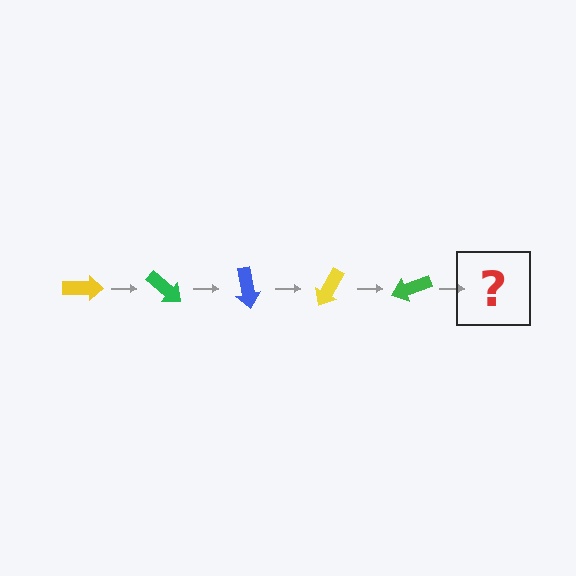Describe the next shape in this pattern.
It should be a blue arrow, rotated 200 degrees from the start.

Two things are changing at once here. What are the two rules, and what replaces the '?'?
The two rules are that it rotates 40 degrees each step and the color cycles through yellow, green, and blue. The '?' should be a blue arrow, rotated 200 degrees from the start.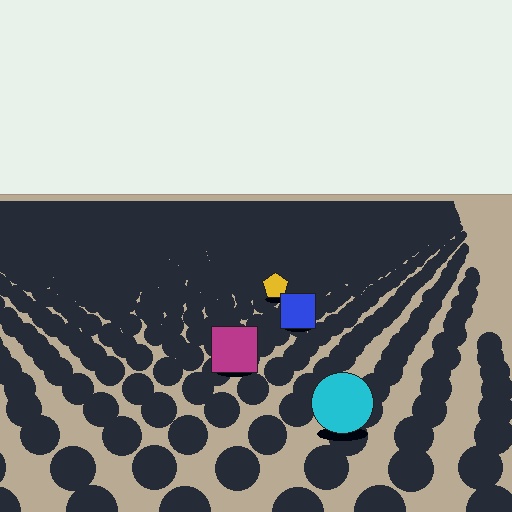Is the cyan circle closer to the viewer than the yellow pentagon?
Yes. The cyan circle is closer — you can tell from the texture gradient: the ground texture is coarser near it.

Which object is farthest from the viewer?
The yellow pentagon is farthest from the viewer. It appears smaller and the ground texture around it is denser.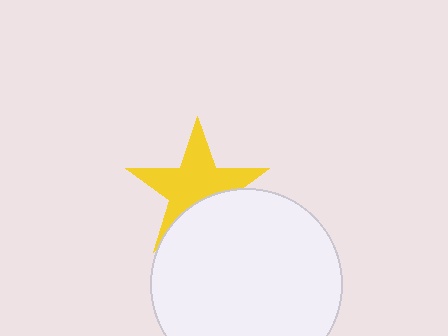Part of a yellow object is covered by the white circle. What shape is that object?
It is a star.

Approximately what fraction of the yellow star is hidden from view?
Roughly 32% of the yellow star is hidden behind the white circle.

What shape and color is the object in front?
The object in front is a white circle.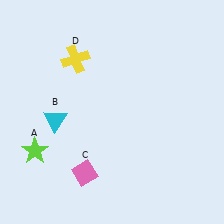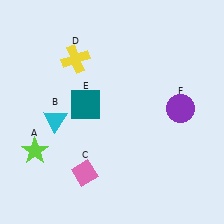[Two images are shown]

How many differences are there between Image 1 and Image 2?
There are 2 differences between the two images.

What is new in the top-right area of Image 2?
A purple circle (F) was added in the top-right area of Image 2.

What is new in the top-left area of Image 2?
A teal square (E) was added in the top-left area of Image 2.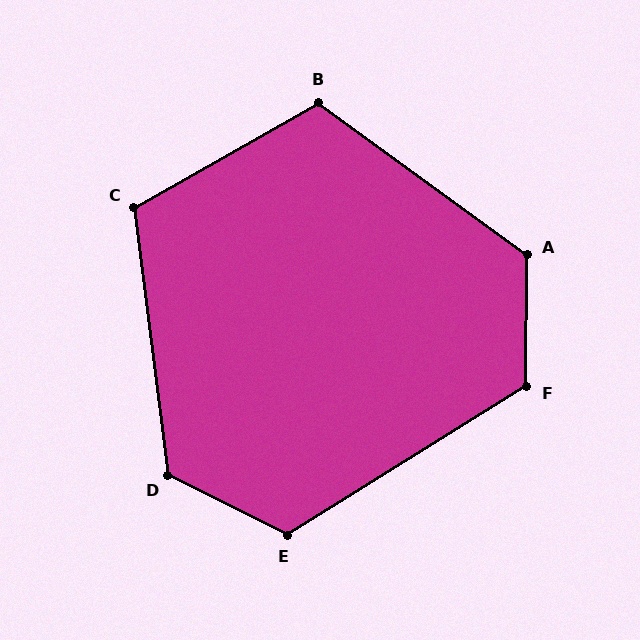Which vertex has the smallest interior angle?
C, at approximately 112 degrees.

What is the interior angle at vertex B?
Approximately 114 degrees (obtuse).